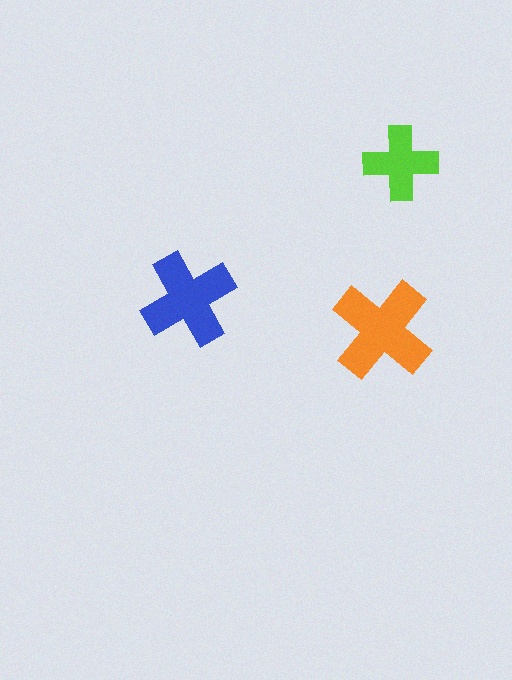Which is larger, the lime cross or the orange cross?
The orange one.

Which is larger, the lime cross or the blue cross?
The blue one.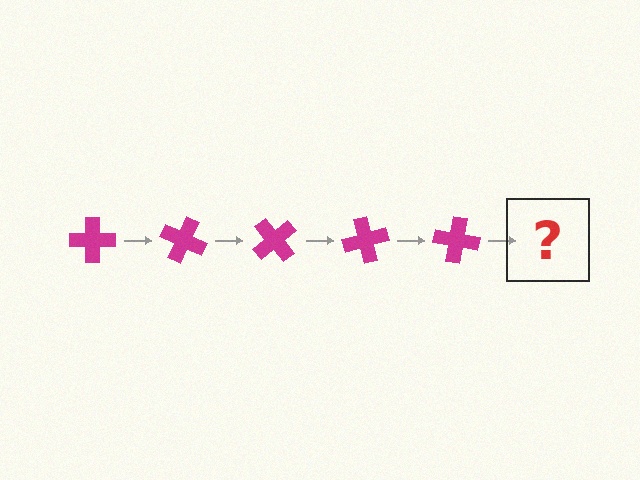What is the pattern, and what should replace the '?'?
The pattern is that the cross rotates 25 degrees each step. The '?' should be a magenta cross rotated 125 degrees.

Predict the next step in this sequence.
The next step is a magenta cross rotated 125 degrees.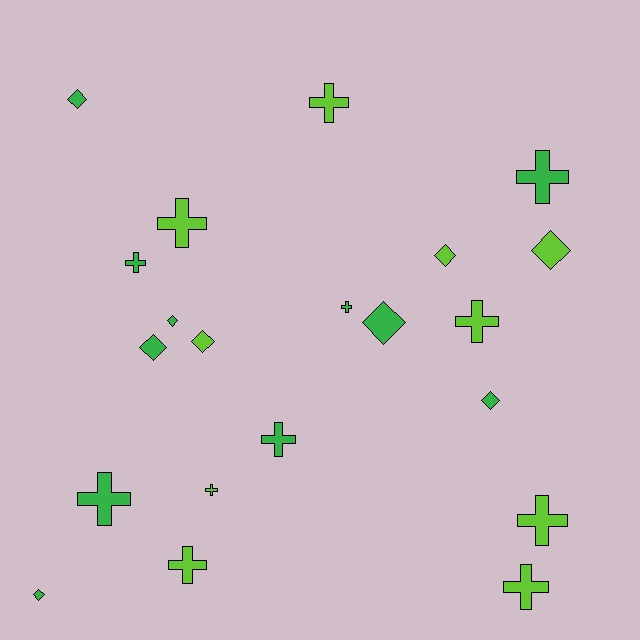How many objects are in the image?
There are 21 objects.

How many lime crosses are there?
There are 7 lime crosses.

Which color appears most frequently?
Green, with 11 objects.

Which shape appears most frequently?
Cross, with 12 objects.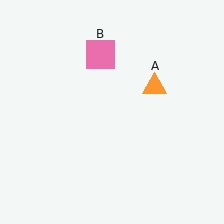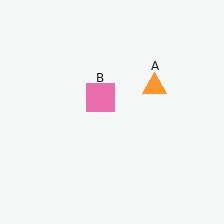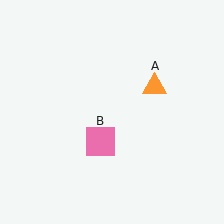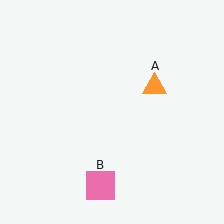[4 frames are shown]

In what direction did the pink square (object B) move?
The pink square (object B) moved down.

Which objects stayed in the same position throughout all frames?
Orange triangle (object A) remained stationary.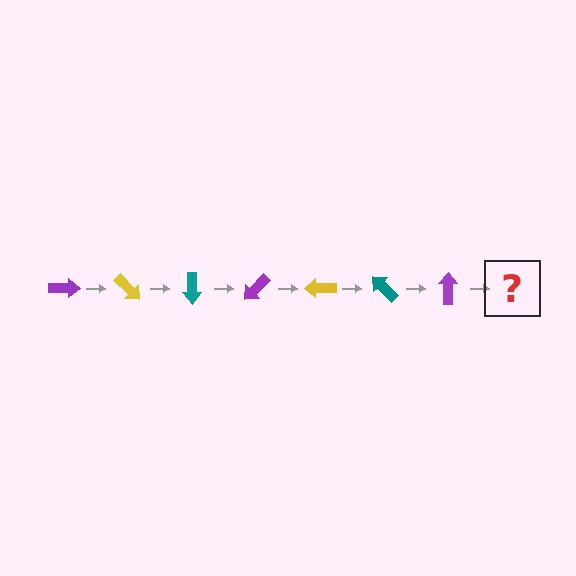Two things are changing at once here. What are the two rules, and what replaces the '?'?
The two rules are that it rotates 45 degrees each step and the color cycles through purple, yellow, and teal. The '?' should be a yellow arrow, rotated 315 degrees from the start.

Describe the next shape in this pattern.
It should be a yellow arrow, rotated 315 degrees from the start.